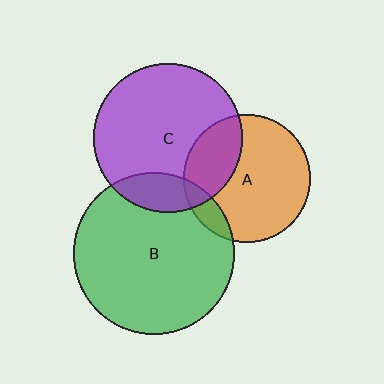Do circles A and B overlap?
Yes.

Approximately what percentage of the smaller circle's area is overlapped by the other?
Approximately 10%.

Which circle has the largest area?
Circle B (green).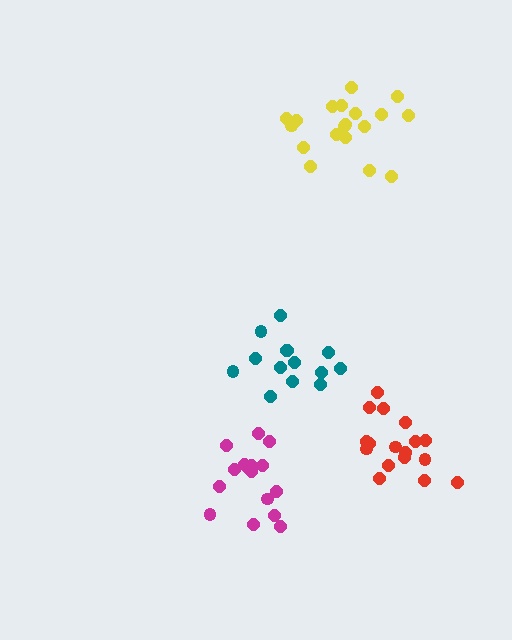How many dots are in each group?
Group 1: 14 dots, Group 2: 16 dots, Group 3: 17 dots, Group 4: 19 dots (66 total).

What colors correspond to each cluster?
The clusters are colored: teal, magenta, red, yellow.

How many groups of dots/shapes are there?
There are 4 groups.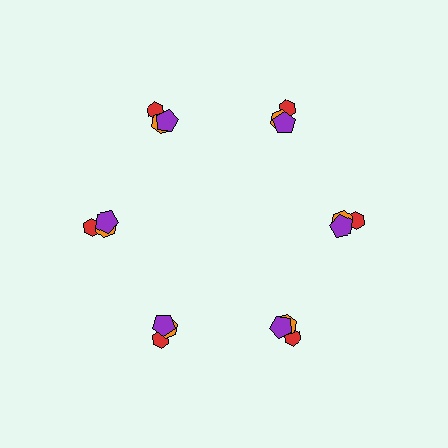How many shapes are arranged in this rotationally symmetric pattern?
There are 18 shapes, arranged in 6 groups of 3.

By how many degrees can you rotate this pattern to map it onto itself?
The pattern maps onto itself every 60 degrees of rotation.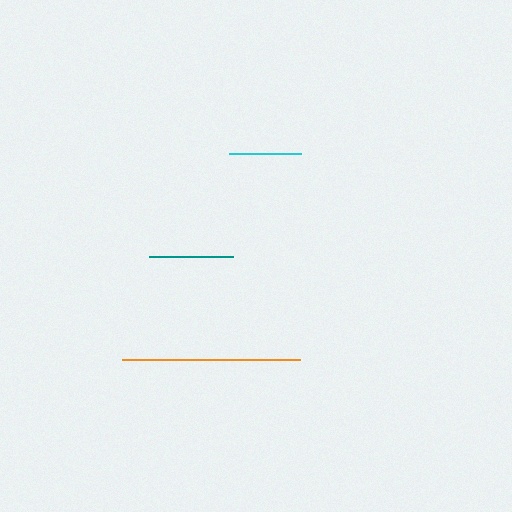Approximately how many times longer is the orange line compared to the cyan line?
The orange line is approximately 2.5 times the length of the cyan line.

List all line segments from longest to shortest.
From longest to shortest: orange, teal, cyan.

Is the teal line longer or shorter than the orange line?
The orange line is longer than the teal line.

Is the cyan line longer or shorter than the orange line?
The orange line is longer than the cyan line.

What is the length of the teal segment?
The teal segment is approximately 83 pixels long.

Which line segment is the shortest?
The cyan line is the shortest at approximately 72 pixels.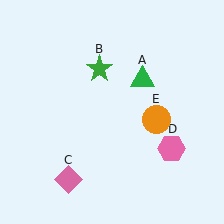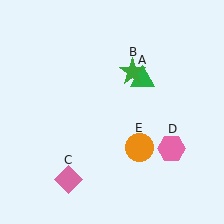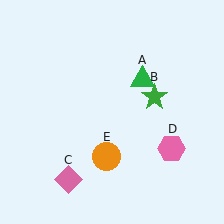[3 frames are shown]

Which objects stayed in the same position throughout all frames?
Green triangle (object A) and pink diamond (object C) and pink hexagon (object D) remained stationary.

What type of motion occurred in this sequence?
The green star (object B), orange circle (object E) rotated clockwise around the center of the scene.